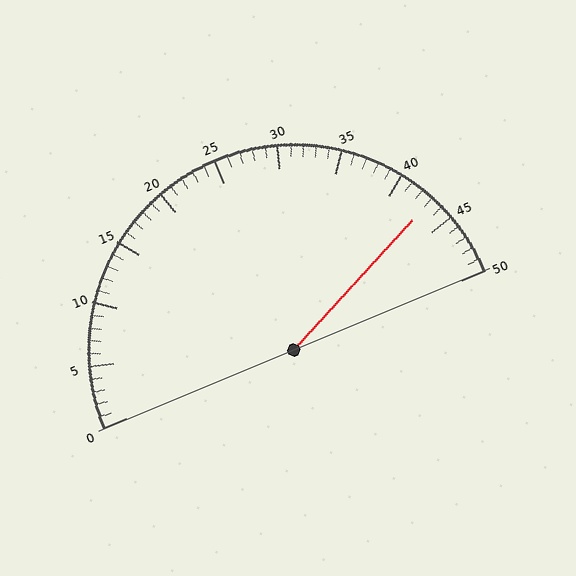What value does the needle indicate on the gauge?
The needle indicates approximately 43.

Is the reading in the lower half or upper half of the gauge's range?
The reading is in the upper half of the range (0 to 50).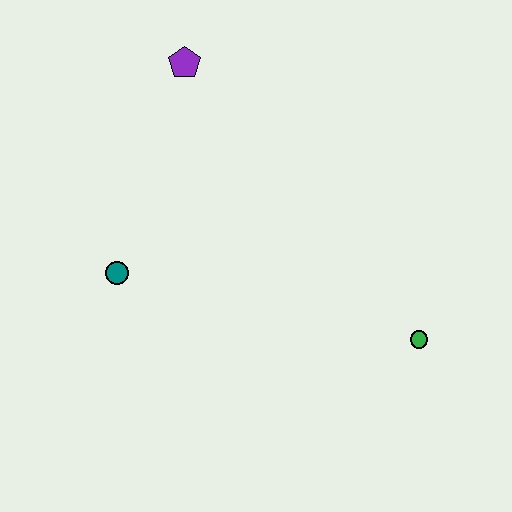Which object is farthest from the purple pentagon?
The green circle is farthest from the purple pentagon.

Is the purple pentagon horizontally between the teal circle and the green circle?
Yes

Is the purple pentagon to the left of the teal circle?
No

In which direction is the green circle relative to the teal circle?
The green circle is to the right of the teal circle.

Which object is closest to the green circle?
The teal circle is closest to the green circle.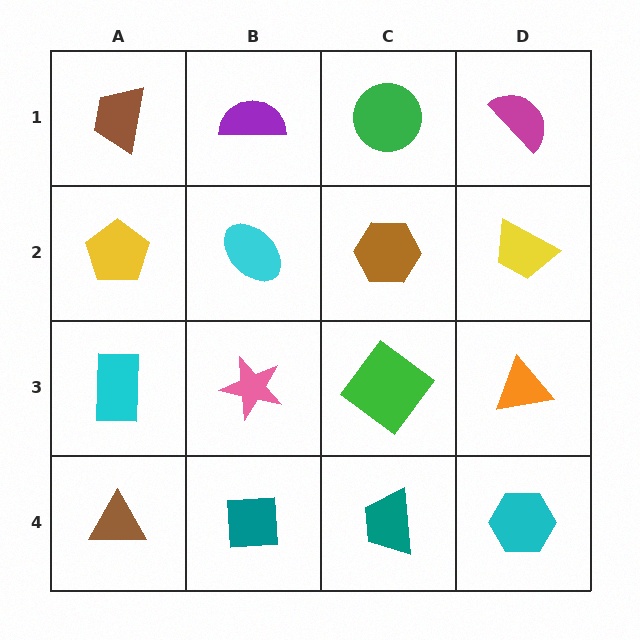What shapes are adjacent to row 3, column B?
A cyan ellipse (row 2, column B), a teal square (row 4, column B), a cyan rectangle (row 3, column A), a green diamond (row 3, column C).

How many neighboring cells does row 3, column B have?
4.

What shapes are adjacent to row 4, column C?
A green diamond (row 3, column C), a teal square (row 4, column B), a cyan hexagon (row 4, column D).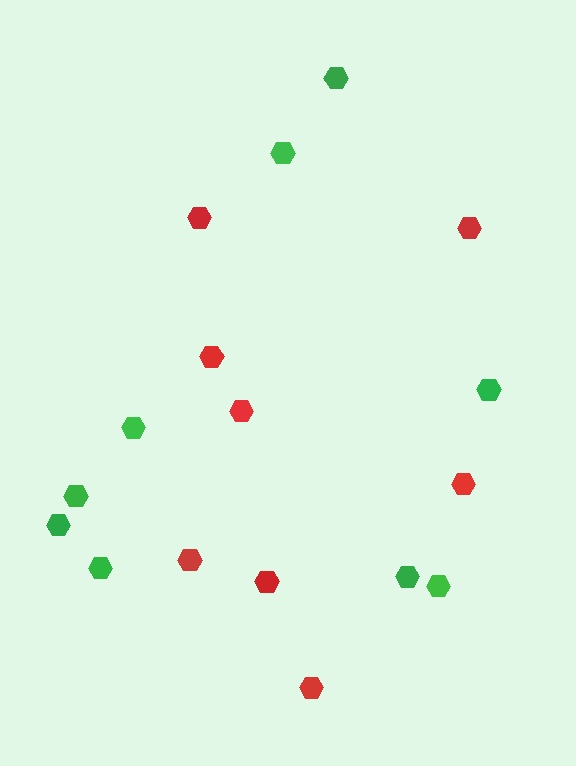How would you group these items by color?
There are 2 groups: one group of red hexagons (8) and one group of green hexagons (9).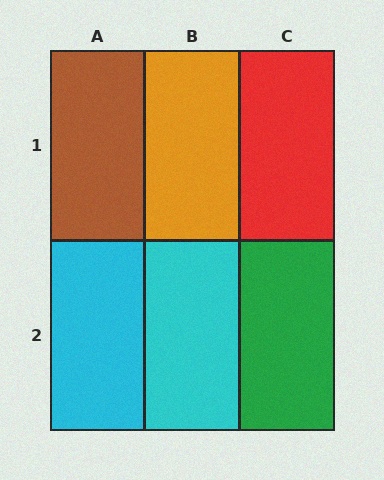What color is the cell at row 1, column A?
Brown.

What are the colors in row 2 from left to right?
Cyan, cyan, green.